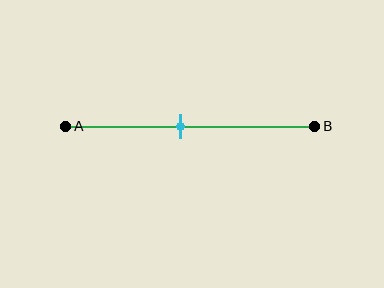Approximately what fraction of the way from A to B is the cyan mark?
The cyan mark is approximately 45% of the way from A to B.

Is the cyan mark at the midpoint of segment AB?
No, the mark is at about 45% from A, not at the 50% midpoint.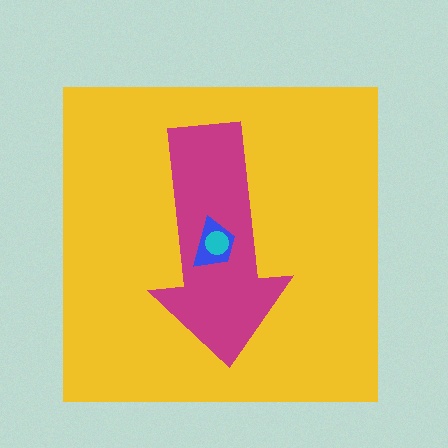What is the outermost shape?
The yellow square.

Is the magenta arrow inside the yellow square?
Yes.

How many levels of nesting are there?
4.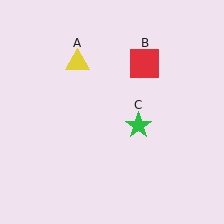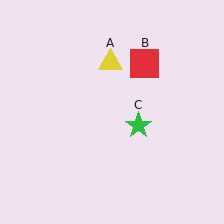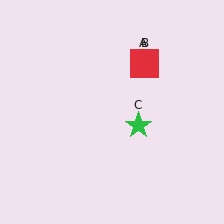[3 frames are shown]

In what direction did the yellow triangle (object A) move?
The yellow triangle (object A) moved right.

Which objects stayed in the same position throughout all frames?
Red square (object B) and green star (object C) remained stationary.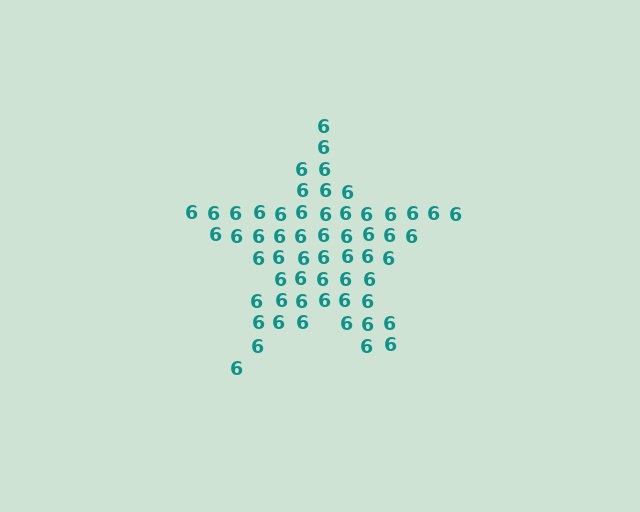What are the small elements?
The small elements are digit 6's.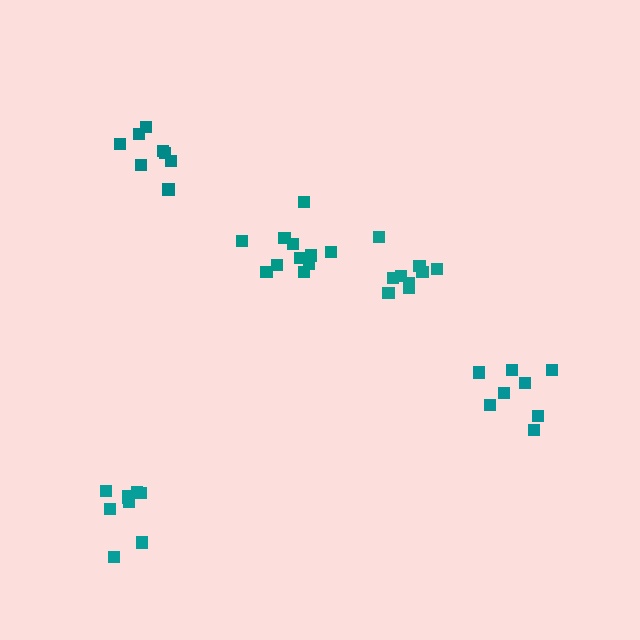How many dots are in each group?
Group 1: 11 dots, Group 2: 8 dots, Group 3: 8 dots, Group 4: 9 dots, Group 5: 9 dots (45 total).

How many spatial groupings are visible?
There are 5 spatial groupings.